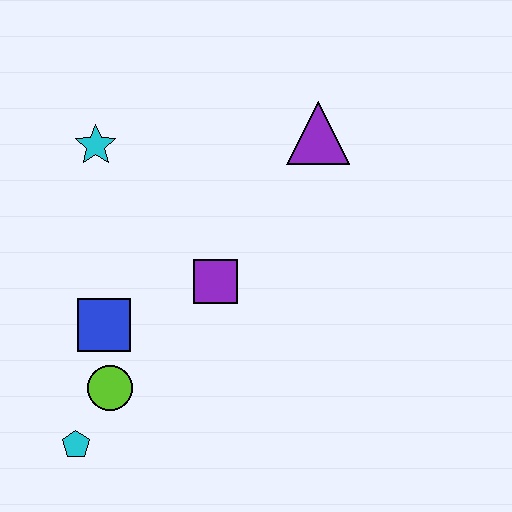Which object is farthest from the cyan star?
The cyan pentagon is farthest from the cyan star.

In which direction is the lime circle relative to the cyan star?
The lime circle is below the cyan star.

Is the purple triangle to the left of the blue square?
No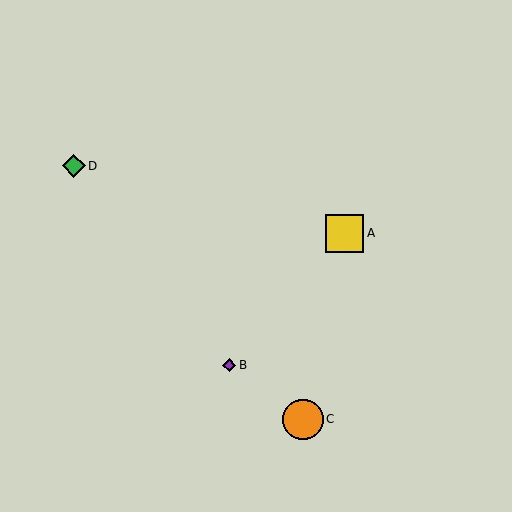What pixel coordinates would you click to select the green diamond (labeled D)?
Click at (74, 166) to select the green diamond D.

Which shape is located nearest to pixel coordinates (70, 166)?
The green diamond (labeled D) at (74, 166) is nearest to that location.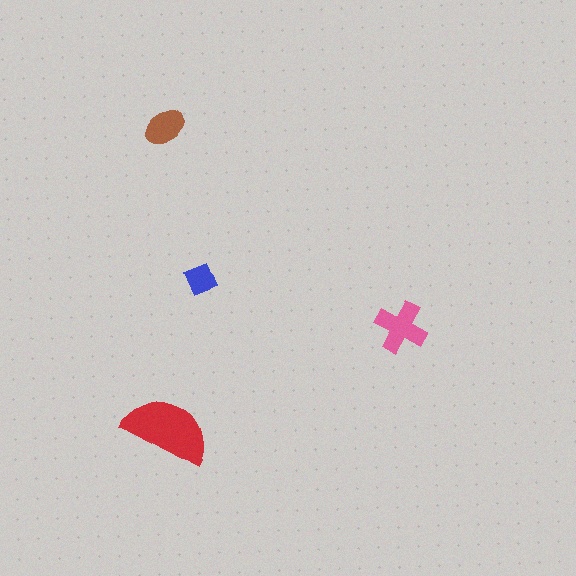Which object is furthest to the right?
The pink cross is rightmost.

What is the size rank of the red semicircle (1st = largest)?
1st.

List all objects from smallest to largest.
The blue diamond, the brown ellipse, the pink cross, the red semicircle.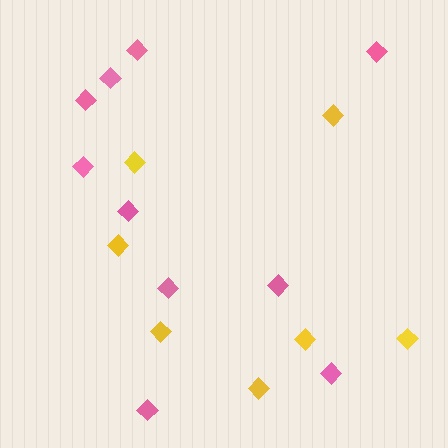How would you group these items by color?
There are 2 groups: one group of yellow diamonds (7) and one group of pink diamonds (10).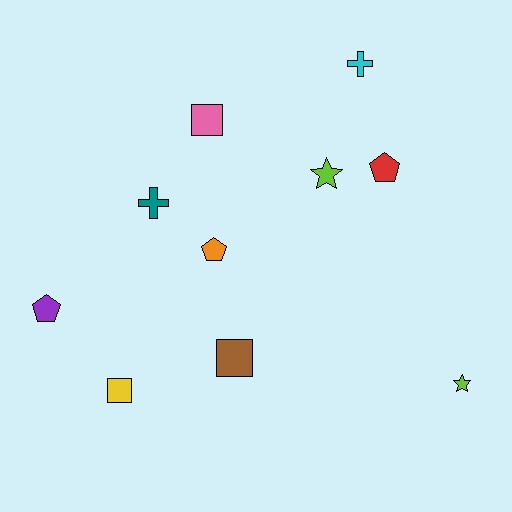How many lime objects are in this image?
There are 2 lime objects.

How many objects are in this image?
There are 10 objects.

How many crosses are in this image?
There are 2 crosses.